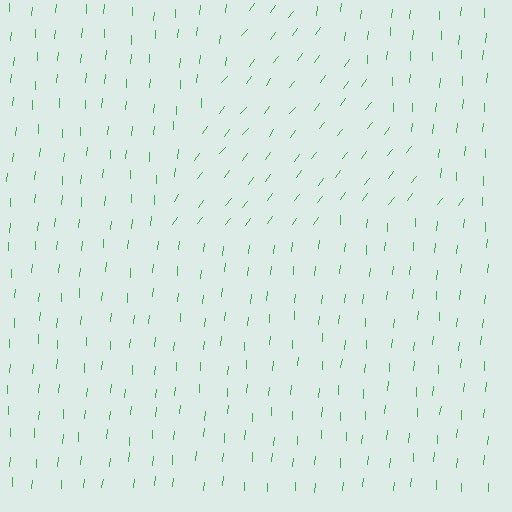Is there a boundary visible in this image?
Yes, there is a texture boundary formed by a change in line orientation.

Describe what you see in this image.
The image is filled with small green line segments. A triangle region in the image has lines oriented differently from the surrounding lines, creating a visible texture boundary.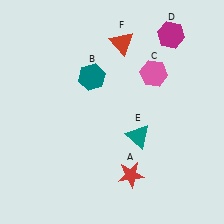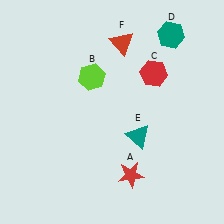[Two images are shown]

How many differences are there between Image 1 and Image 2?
There are 3 differences between the two images.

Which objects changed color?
B changed from teal to lime. C changed from pink to red. D changed from magenta to teal.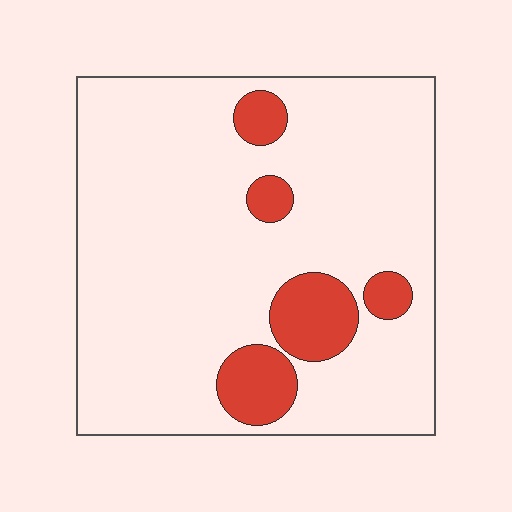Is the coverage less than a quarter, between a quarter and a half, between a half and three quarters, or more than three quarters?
Less than a quarter.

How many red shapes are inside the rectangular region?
5.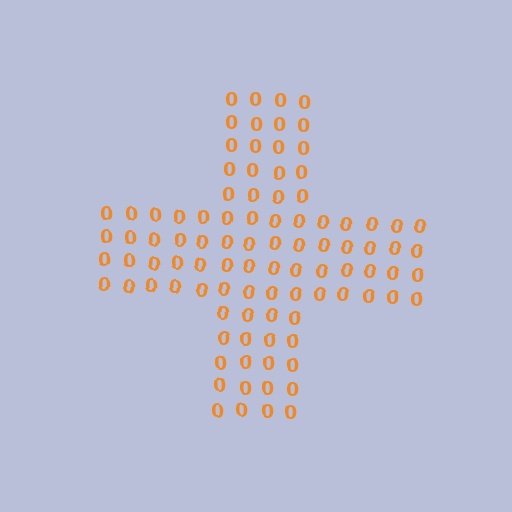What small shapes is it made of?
It is made of small digit 0's.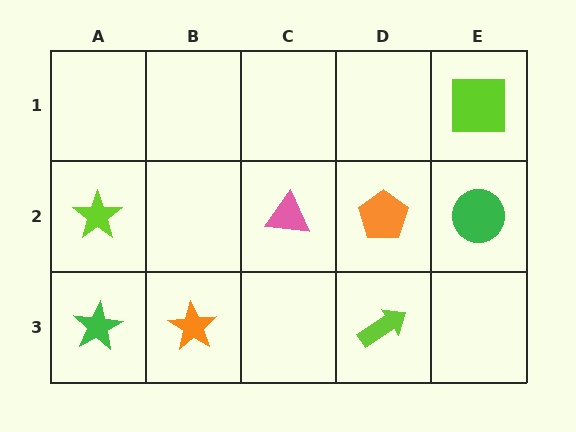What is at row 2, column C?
A pink triangle.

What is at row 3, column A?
A green star.